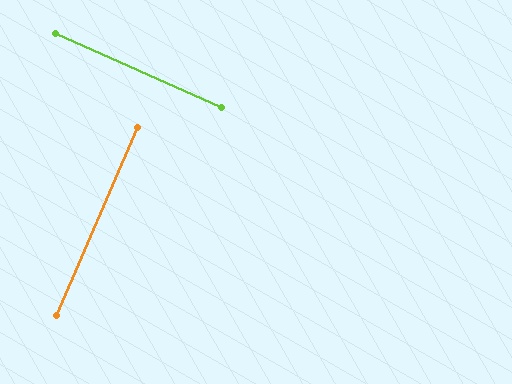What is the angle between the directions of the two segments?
Approximately 89 degrees.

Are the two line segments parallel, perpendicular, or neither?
Perpendicular — they meet at approximately 89°.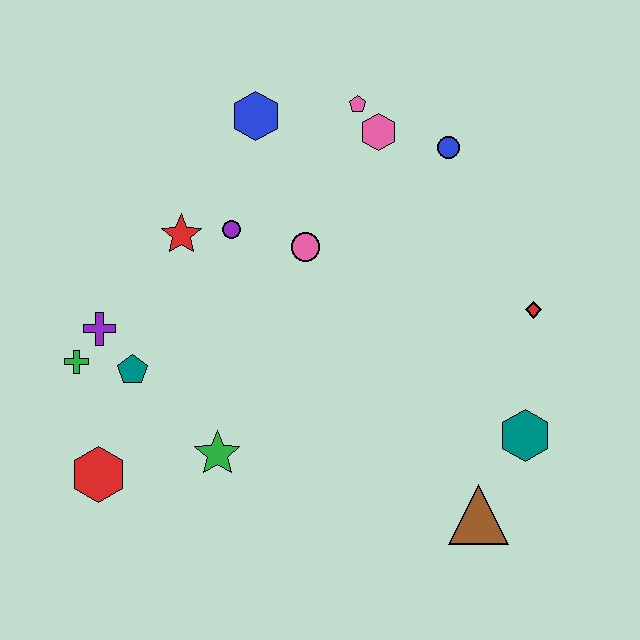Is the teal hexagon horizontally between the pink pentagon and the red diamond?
Yes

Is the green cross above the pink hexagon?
No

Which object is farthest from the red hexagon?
The blue circle is farthest from the red hexagon.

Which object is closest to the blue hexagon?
The pink pentagon is closest to the blue hexagon.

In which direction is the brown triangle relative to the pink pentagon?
The brown triangle is below the pink pentagon.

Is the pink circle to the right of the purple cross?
Yes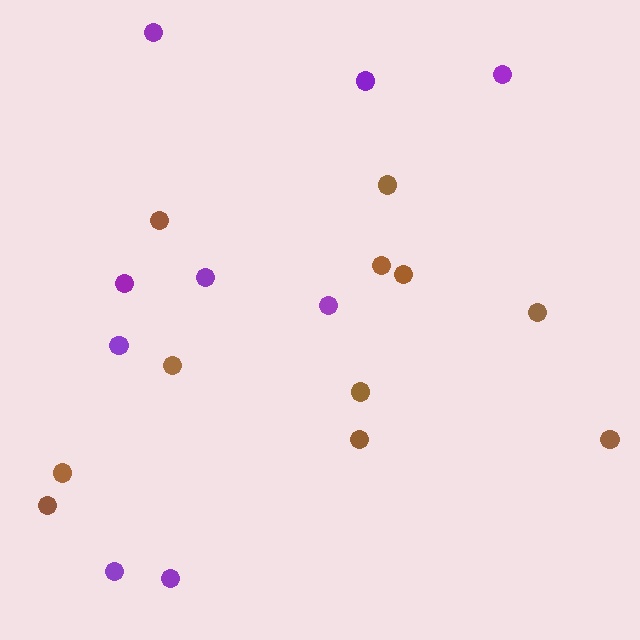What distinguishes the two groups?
There are 2 groups: one group of brown circles (11) and one group of purple circles (9).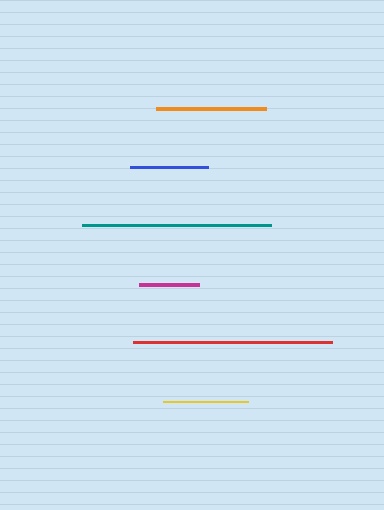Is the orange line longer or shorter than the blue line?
The orange line is longer than the blue line.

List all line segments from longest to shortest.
From longest to shortest: red, teal, orange, yellow, blue, magenta.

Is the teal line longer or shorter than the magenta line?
The teal line is longer than the magenta line.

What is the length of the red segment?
The red segment is approximately 199 pixels long.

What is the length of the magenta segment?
The magenta segment is approximately 61 pixels long.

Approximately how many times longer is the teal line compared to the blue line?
The teal line is approximately 2.4 times the length of the blue line.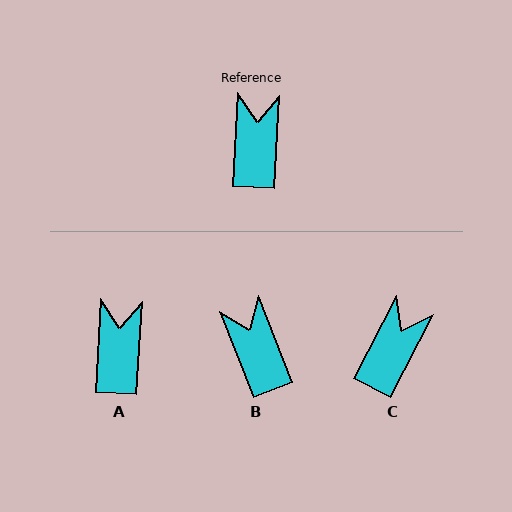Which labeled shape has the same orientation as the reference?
A.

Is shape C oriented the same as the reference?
No, it is off by about 24 degrees.